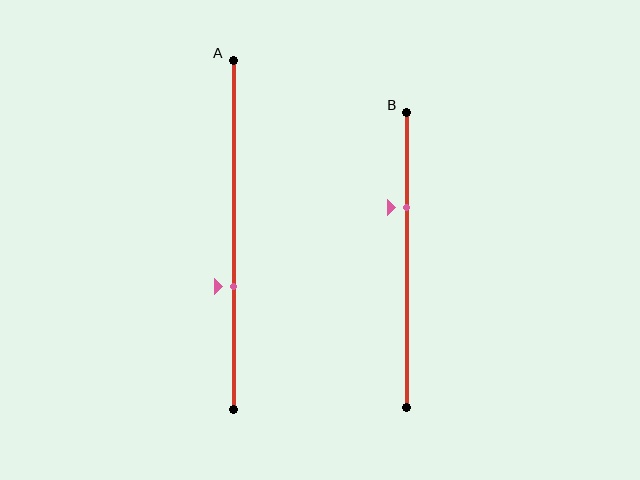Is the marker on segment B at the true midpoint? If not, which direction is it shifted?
No, the marker on segment B is shifted upward by about 18% of the segment length.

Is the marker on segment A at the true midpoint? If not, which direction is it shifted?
No, the marker on segment A is shifted downward by about 15% of the segment length.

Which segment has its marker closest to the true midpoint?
Segment A has its marker closest to the true midpoint.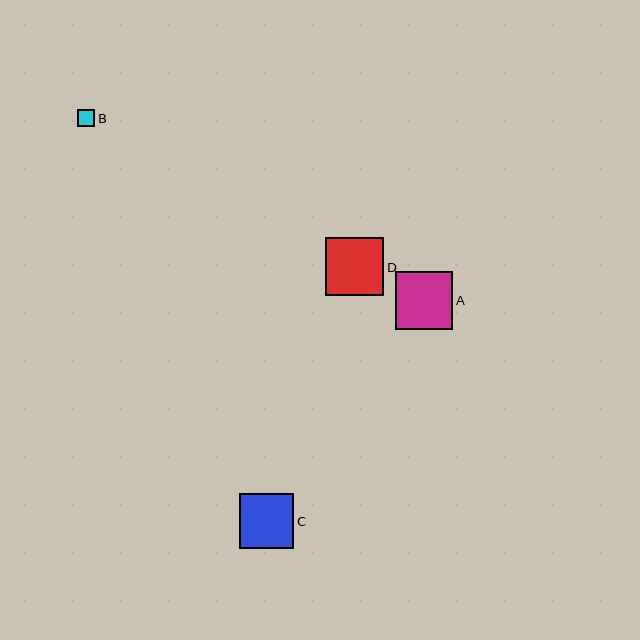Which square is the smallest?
Square B is the smallest with a size of approximately 17 pixels.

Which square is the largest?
Square D is the largest with a size of approximately 59 pixels.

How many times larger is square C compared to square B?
Square C is approximately 3.2 times the size of square B.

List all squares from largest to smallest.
From largest to smallest: D, A, C, B.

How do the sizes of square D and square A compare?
Square D and square A are approximately the same size.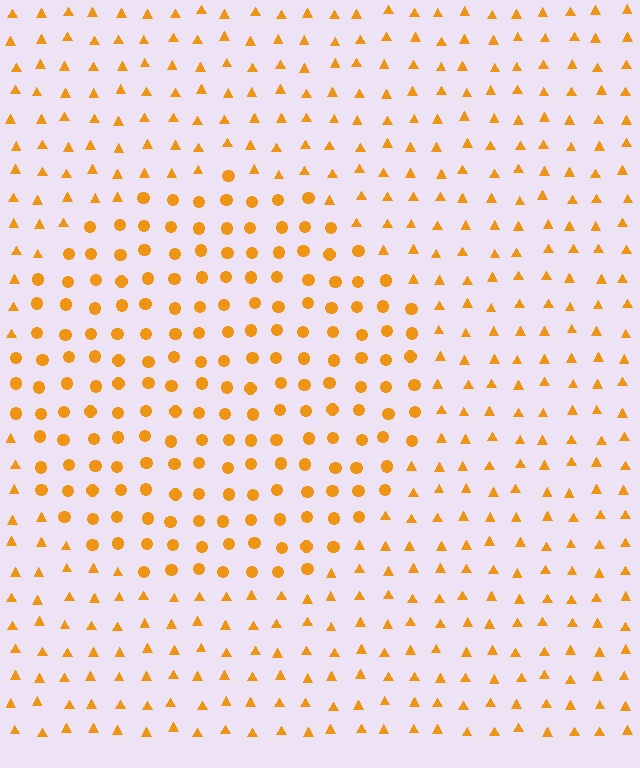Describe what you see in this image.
The image is filled with small orange elements arranged in a uniform grid. A circle-shaped region contains circles, while the surrounding area contains triangles. The boundary is defined purely by the change in element shape.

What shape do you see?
I see a circle.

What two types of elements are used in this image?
The image uses circles inside the circle region and triangles outside it.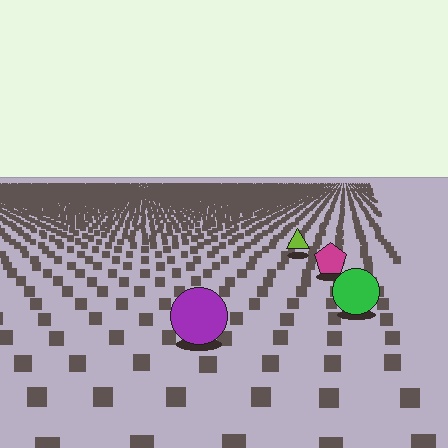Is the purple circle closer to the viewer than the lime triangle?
Yes. The purple circle is closer — you can tell from the texture gradient: the ground texture is coarser near it.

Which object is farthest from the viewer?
The lime triangle is farthest from the viewer. It appears smaller and the ground texture around it is denser.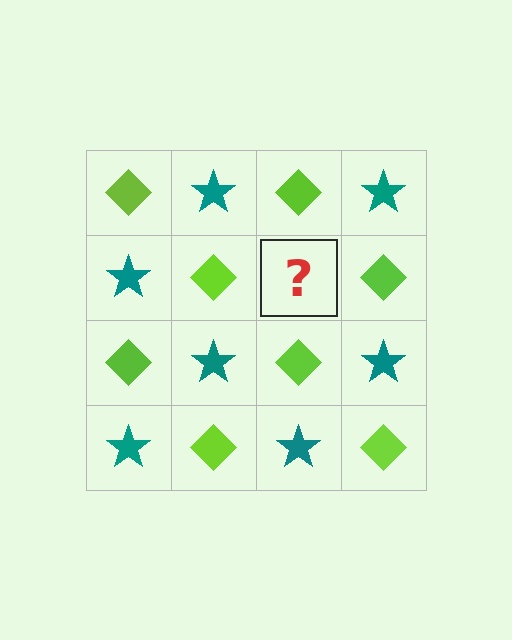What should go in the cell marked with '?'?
The missing cell should contain a teal star.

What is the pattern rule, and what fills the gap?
The rule is that it alternates lime diamond and teal star in a checkerboard pattern. The gap should be filled with a teal star.